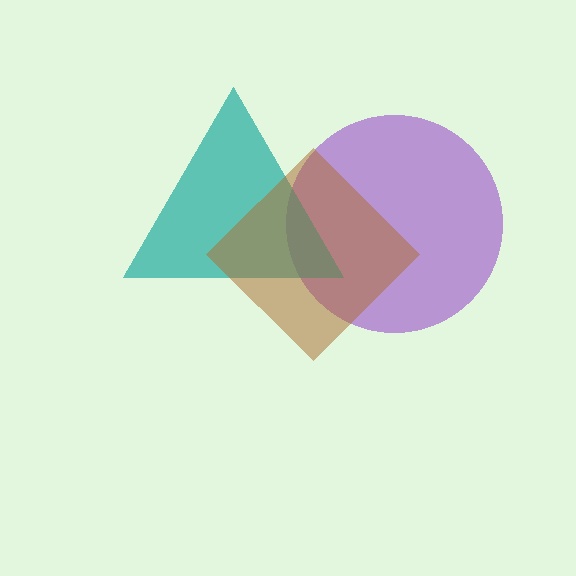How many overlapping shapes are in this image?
There are 3 overlapping shapes in the image.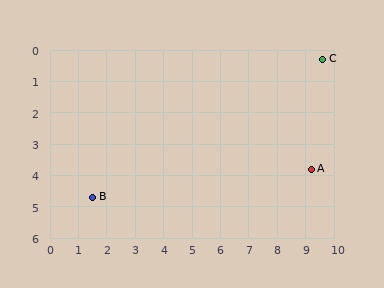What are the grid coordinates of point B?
Point B is at approximately (1.5, 4.7).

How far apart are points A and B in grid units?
Points A and B are about 7.8 grid units apart.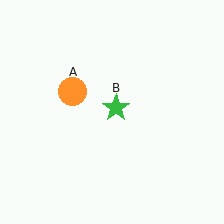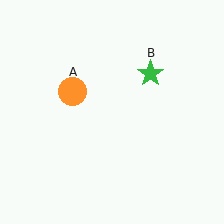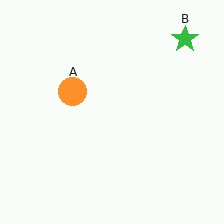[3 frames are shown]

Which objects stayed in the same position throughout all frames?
Orange circle (object A) remained stationary.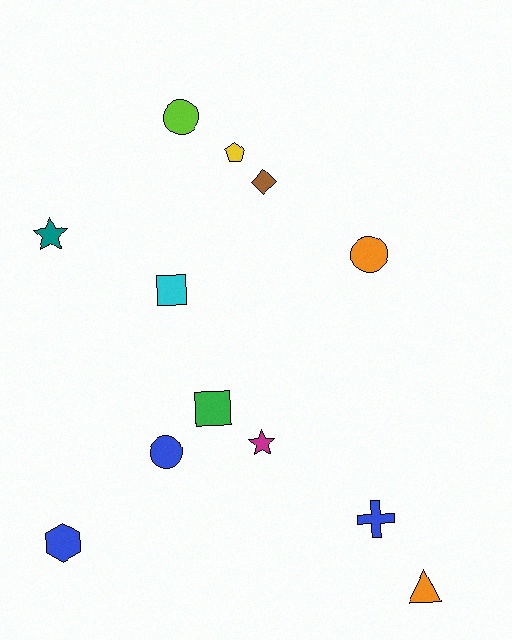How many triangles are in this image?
There is 1 triangle.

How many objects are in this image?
There are 12 objects.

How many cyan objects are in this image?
There is 1 cyan object.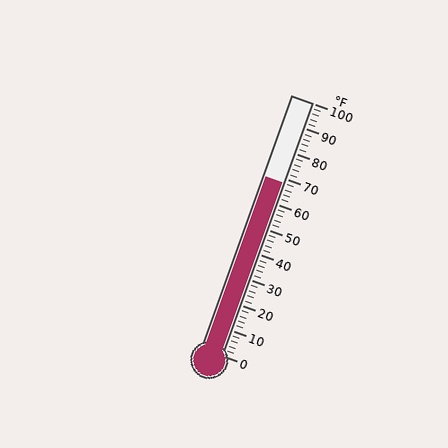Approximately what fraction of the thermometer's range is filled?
The thermometer is filled to approximately 70% of its range.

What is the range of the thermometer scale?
The thermometer scale ranges from 0°F to 100°F.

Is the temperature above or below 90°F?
The temperature is below 90°F.